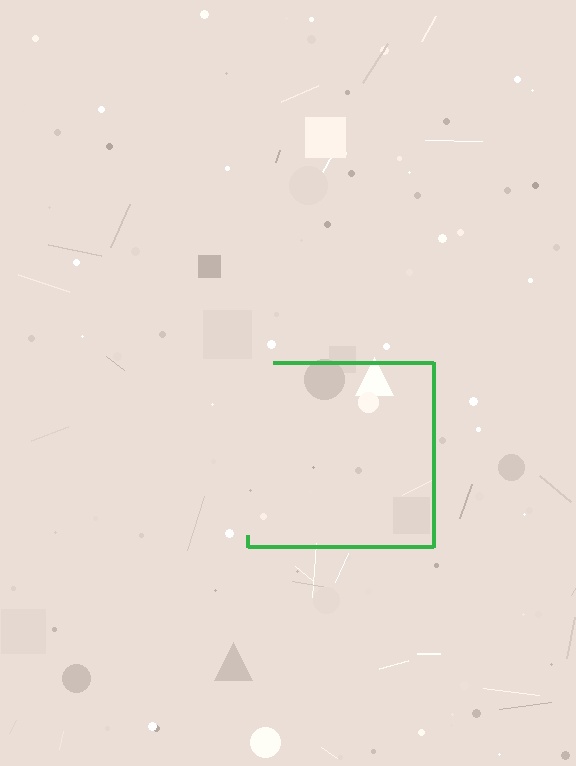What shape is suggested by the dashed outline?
The dashed outline suggests a square.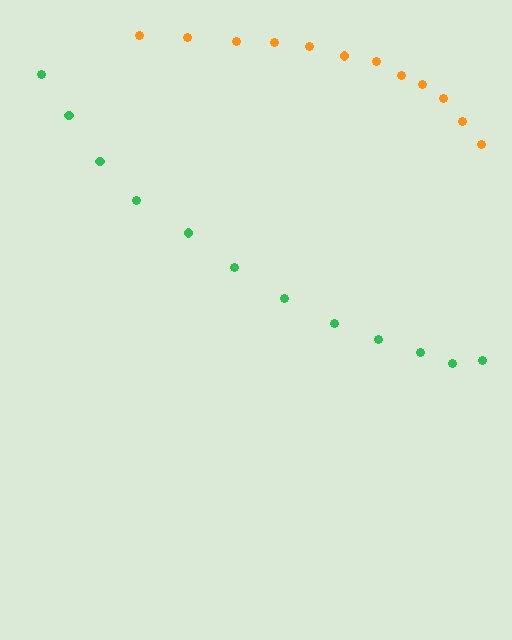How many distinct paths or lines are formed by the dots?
There are 2 distinct paths.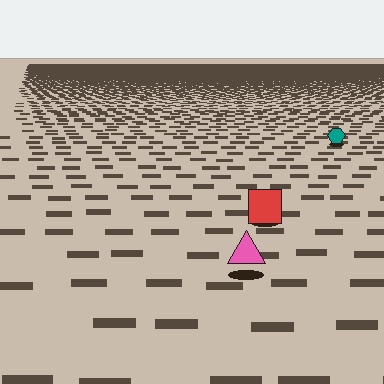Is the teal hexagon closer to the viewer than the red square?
No. The red square is closer — you can tell from the texture gradient: the ground texture is coarser near it.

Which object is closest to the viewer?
The pink triangle is closest. The texture marks near it are larger and more spread out.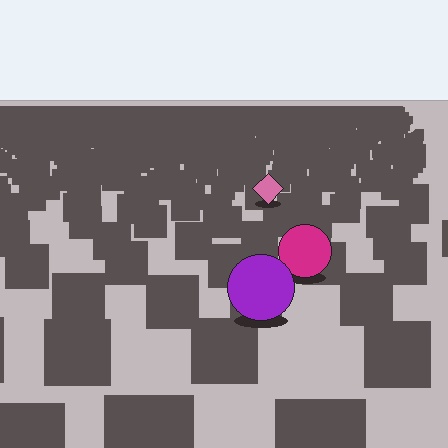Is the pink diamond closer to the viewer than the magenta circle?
No. The magenta circle is closer — you can tell from the texture gradient: the ground texture is coarser near it.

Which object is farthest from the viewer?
The pink diamond is farthest from the viewer. It appears smaller and the ground texture around it is denser.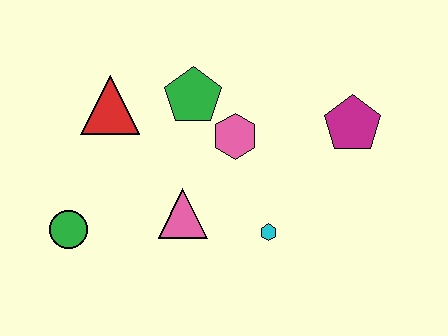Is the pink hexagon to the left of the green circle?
No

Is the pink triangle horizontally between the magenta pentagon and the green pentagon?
No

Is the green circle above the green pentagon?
No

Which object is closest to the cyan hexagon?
The pink triangle is closest to the cyan hexagon.